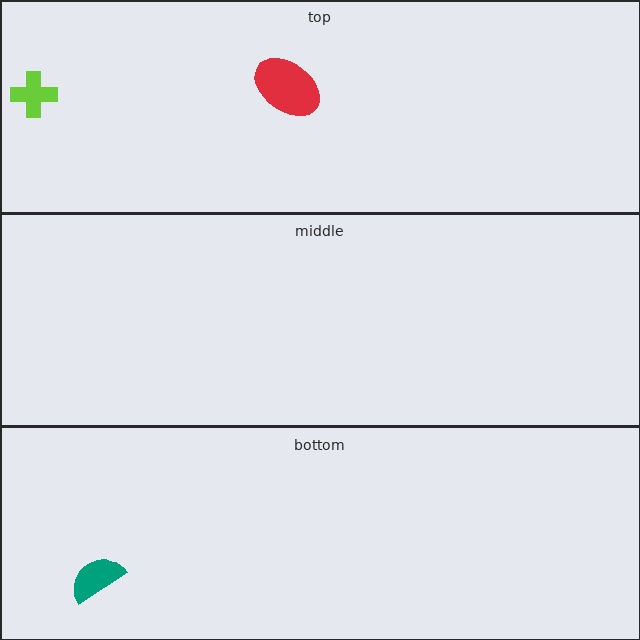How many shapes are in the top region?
2.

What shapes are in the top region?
The red ellipse, the lime cross.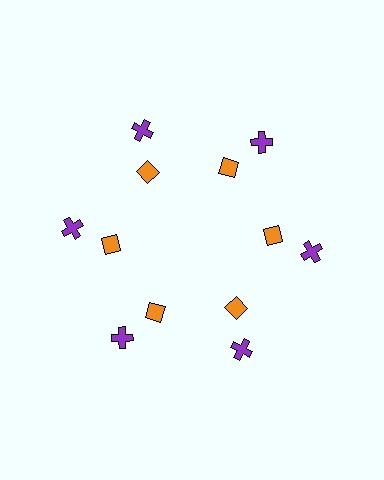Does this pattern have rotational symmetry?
Yes, this pattern has 6-fold rotational symmetry. It looks the same after rotating 60 degrees around the center.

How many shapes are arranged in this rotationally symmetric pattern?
There are 12 shapes, arranged in 6 groups of 2.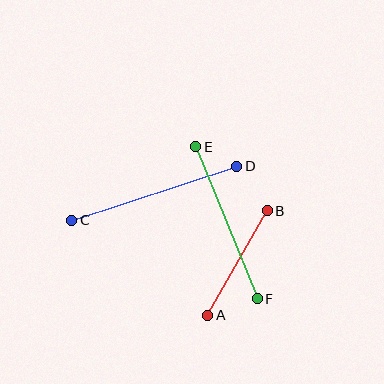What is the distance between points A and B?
The distance is approximately 120 pixels.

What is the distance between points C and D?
The distance is approximately 174 pixels.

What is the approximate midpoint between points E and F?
The midpoint is at approximately (227, 223) pixels.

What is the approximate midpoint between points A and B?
The midpoint is at approximately (237, 263) pixels.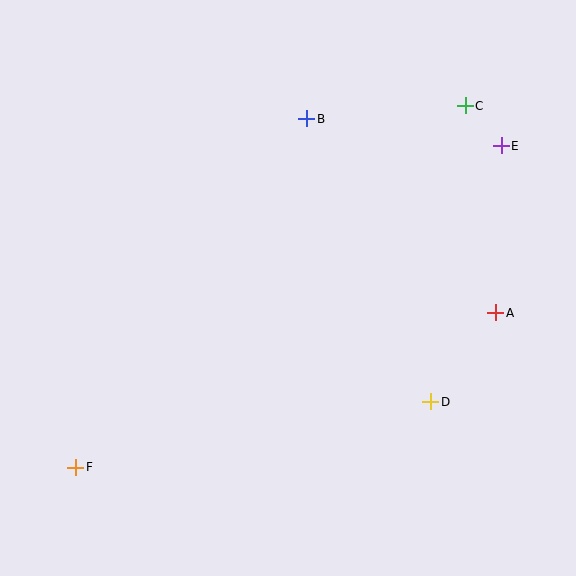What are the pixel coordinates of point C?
Point C is at (465, 106).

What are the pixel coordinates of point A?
Point A is at (496, 313).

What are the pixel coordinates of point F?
Point F is at (76, 467).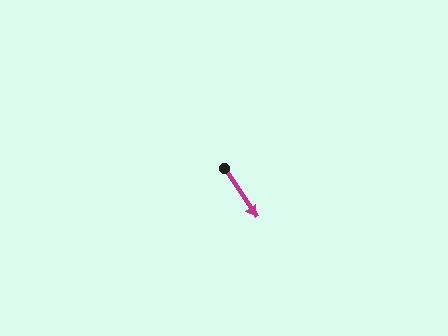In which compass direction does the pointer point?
Southeast.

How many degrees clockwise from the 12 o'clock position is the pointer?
Approximately 146 degrees.